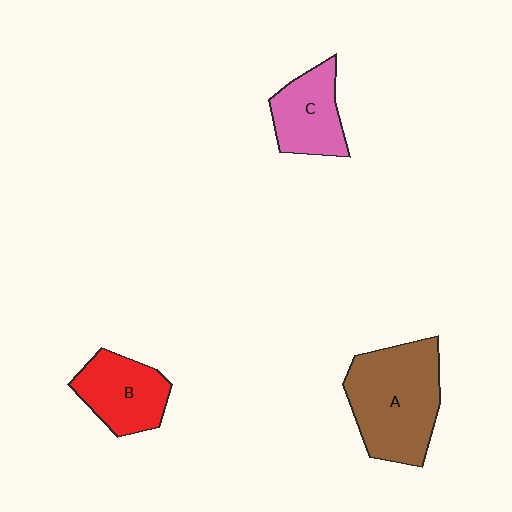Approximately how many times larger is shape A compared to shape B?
Approximately 1.6 times.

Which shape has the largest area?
Shape A (brown).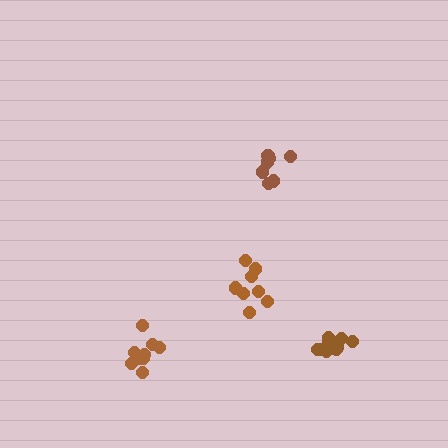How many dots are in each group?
Group 1: 11 dots, Group 2: 8 dots, Group 3: 13 dots, Group 4: 7 dots (39 total).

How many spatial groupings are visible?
There are 4 spatial groupings.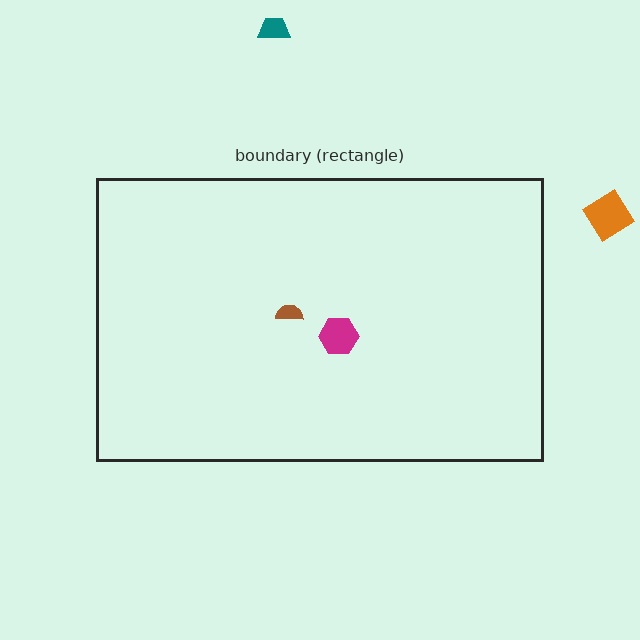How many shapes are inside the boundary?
2 inside, 2 outside.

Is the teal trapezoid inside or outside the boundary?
Outside.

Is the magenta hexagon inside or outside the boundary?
Inside.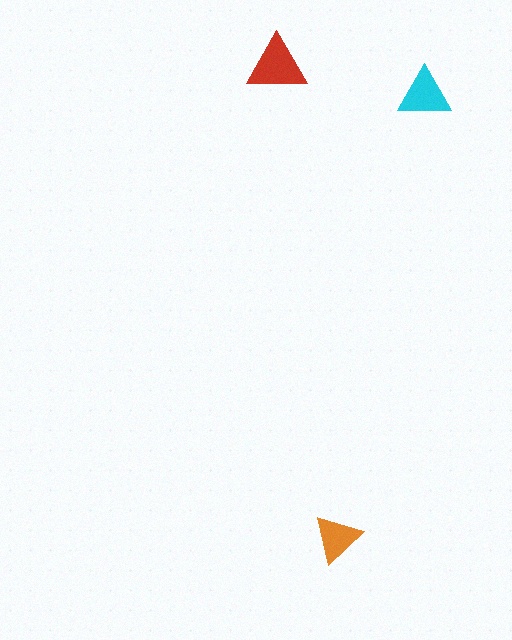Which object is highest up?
The red triangle is topmost.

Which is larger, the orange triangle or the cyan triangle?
The cyan one.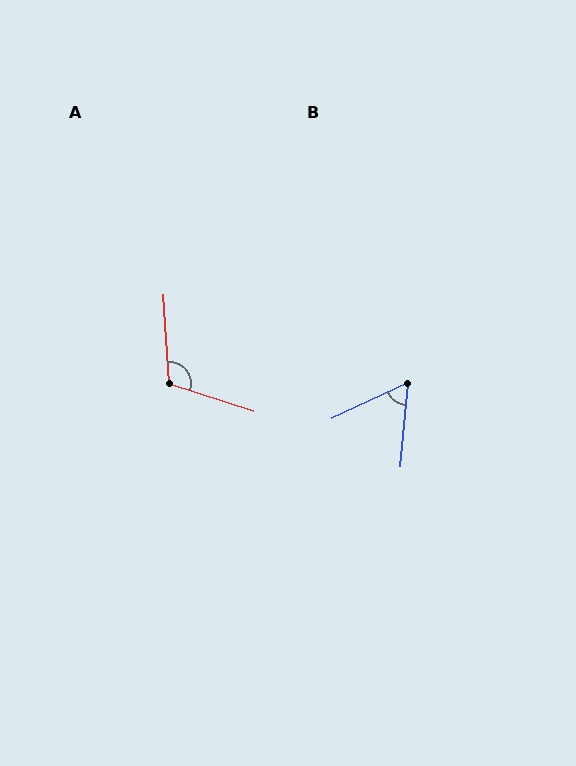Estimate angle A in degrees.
Approximately 112 degrees.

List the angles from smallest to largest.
B (60°), A (112°).